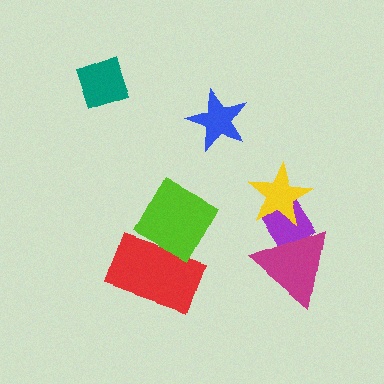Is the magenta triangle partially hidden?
Yes, it is partially covered by another shape.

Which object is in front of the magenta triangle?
The yellow star is in front of the magenta triangle.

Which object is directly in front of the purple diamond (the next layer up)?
The magenta triangle is directly in front of the purple diamond.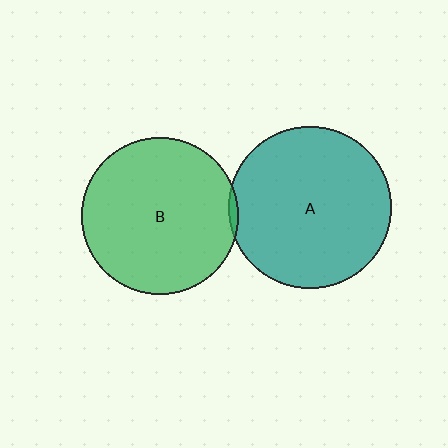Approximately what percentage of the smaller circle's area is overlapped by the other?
Approximately 5%.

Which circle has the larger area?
Circle A (teal).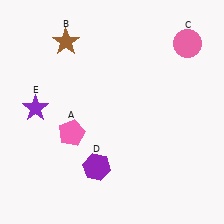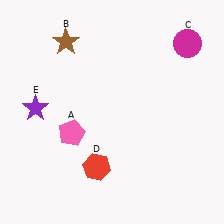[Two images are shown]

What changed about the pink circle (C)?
In Image 1, C is pink. In Image 2, it changed to magenta.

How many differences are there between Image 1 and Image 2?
There are 2 differences between the two images.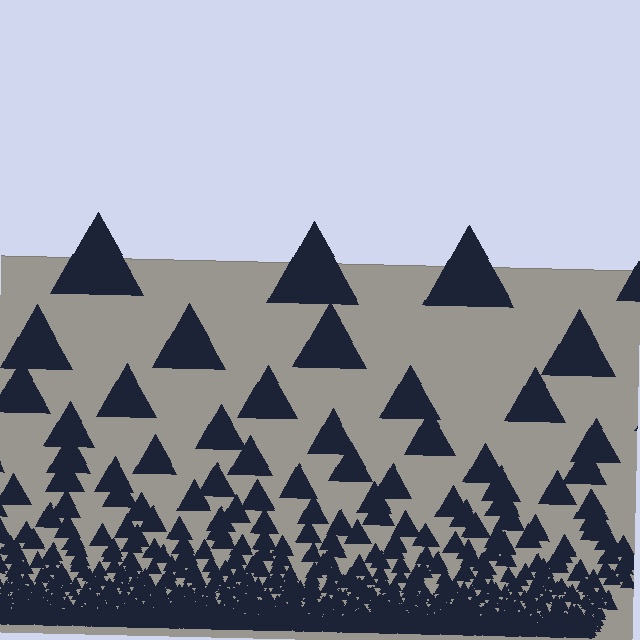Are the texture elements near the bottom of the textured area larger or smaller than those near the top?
Smaller. The gradient is inverted — elements near the bottom are smaller and denser.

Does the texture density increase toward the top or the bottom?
Density increases toward the bottom.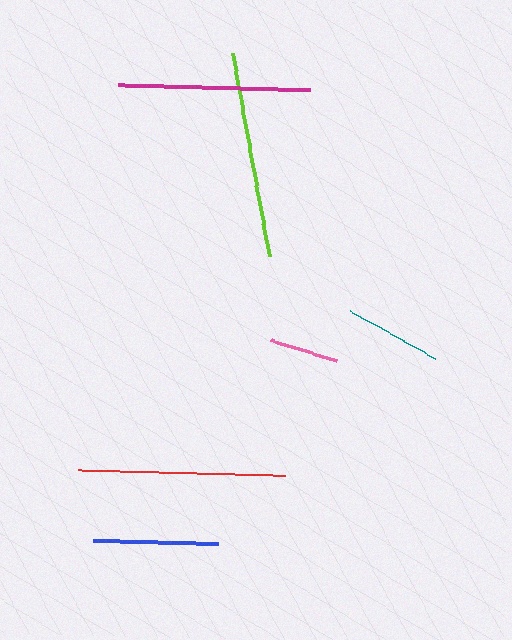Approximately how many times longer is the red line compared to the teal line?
The red line is approximately 2.1 times the length of the teal line.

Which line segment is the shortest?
The pink line is the shortest at approximately 69 pixels.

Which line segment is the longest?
The red line is the longest at approximately 207 pixels.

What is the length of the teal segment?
The teal segment is approximately 97 pixels long.